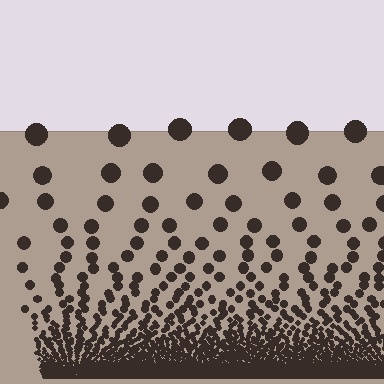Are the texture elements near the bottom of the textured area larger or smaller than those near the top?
Smaller. The gradient is inverted — elements near the bottom are smaller and denser.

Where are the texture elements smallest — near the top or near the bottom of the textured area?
Near the bottom.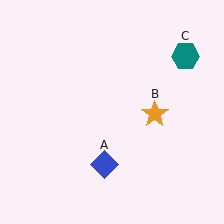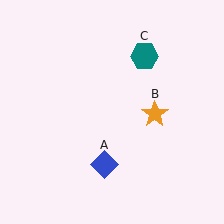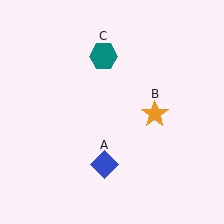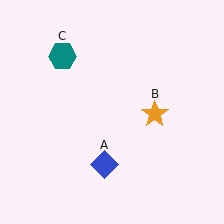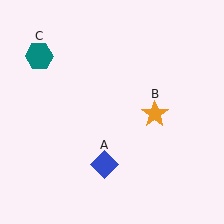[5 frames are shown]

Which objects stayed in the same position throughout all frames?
Blue diamond (object A) and orange star (object B) remained stationary.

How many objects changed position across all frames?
1 object changed position: teal hexagon (object C).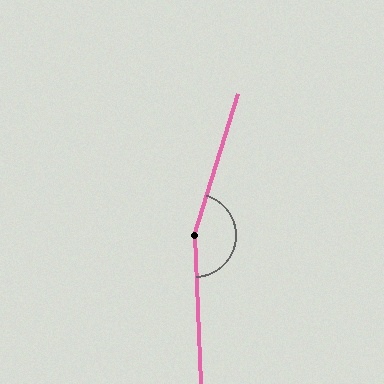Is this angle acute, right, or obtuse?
It is obtuse.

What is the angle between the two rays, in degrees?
Approximately 160 degrees.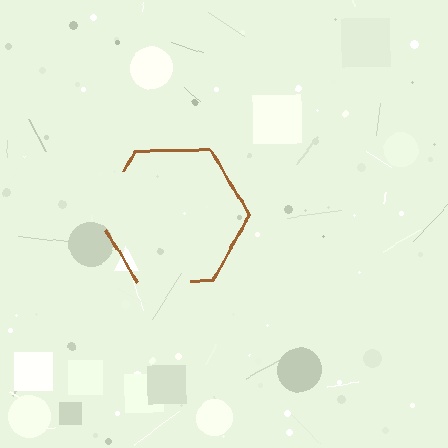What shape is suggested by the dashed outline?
The dashed outline suggests a hexagon.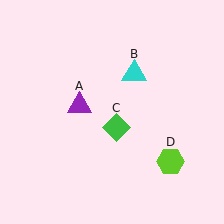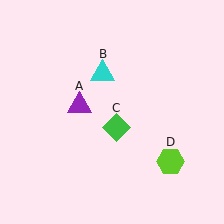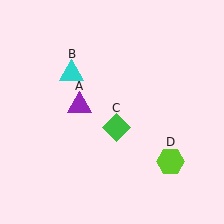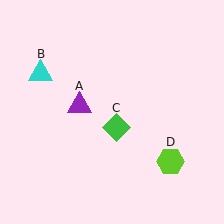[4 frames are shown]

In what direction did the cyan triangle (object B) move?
The cyan triangle (object B) moved left.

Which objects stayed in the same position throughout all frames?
Purple triangle (object A) and green diamond (object C) and lime hexagon (object D) remained stationary.